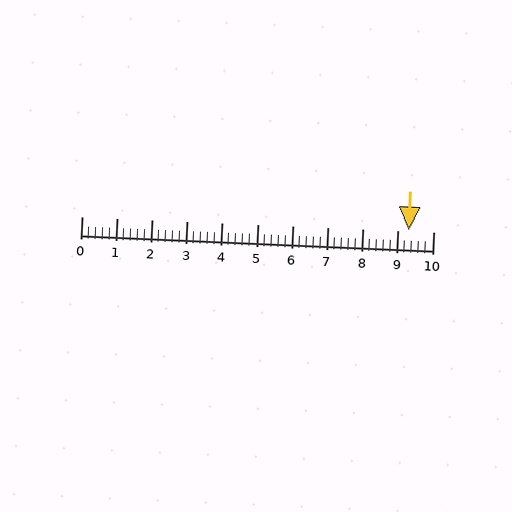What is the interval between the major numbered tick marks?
The major tick marks are spaced 1 units apart.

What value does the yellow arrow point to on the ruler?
The yellow arrow points to approximately 9.3.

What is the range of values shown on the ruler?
The ruler shows values from 0 to 10.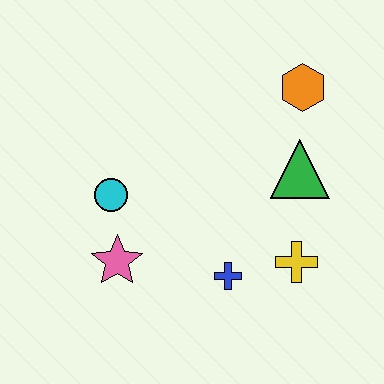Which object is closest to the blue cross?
The yellow cross is closest to the blue cross.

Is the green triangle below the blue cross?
No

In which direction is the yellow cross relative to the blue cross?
The yellow cross is to the right of the blue cross.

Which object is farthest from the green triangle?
The pink star is farthest from the green triangle.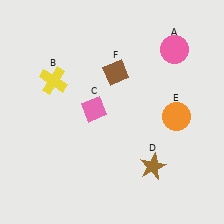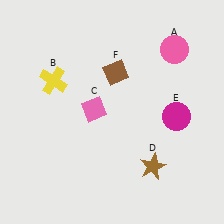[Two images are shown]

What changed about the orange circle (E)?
In Image 1, E is orange. In Image 2, it changed to magenta.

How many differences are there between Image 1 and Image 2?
There is 1 difference between the two images.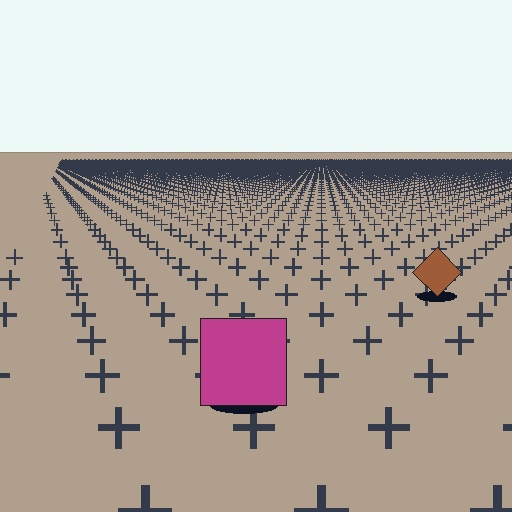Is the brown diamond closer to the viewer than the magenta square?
No. The magenta square is closer — you can tell from the texture gradient: the ground texture is coarser near it.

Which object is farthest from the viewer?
The brown diamond is farthest from the viewer. It appears smaller and the ground texture around it is denser.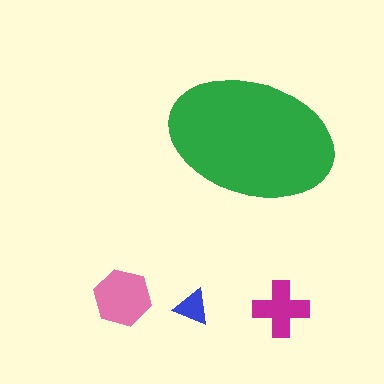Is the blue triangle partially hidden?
No, the blue triangle is fully visible.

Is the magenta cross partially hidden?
No, the magenta cross is fully visible.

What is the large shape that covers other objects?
A green ellipse.